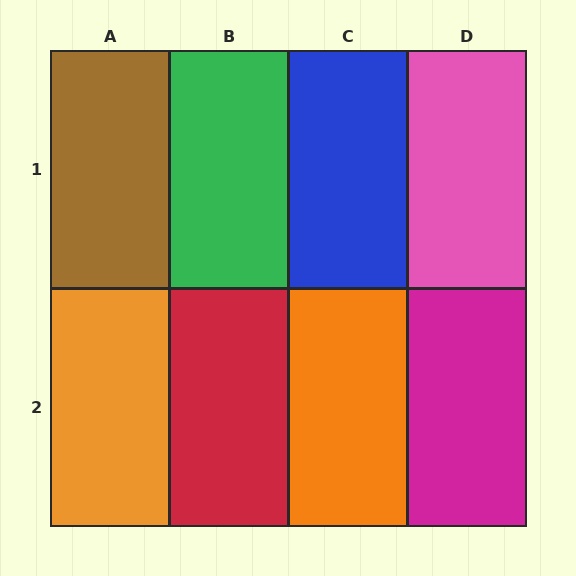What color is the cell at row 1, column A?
Brown.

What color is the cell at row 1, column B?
Green.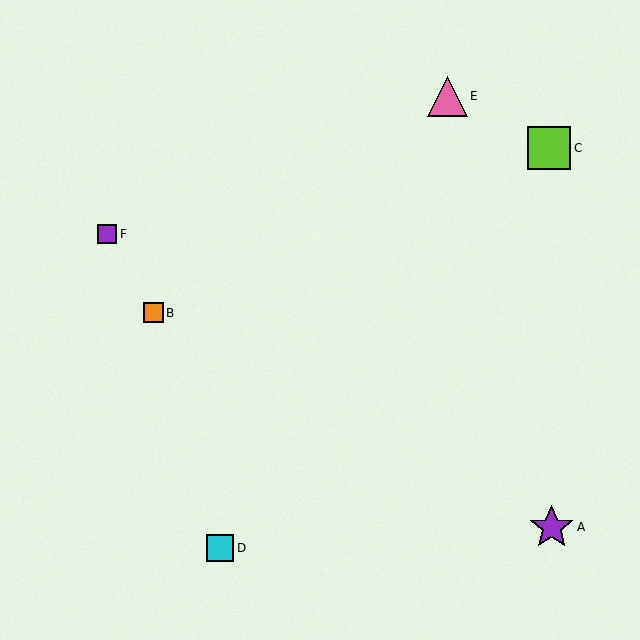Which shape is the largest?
The purple star (labeled A) is the largest.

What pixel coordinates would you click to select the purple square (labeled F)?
Click at (107, 234) to select the purple square F.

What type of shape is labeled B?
Shape B is an orange square.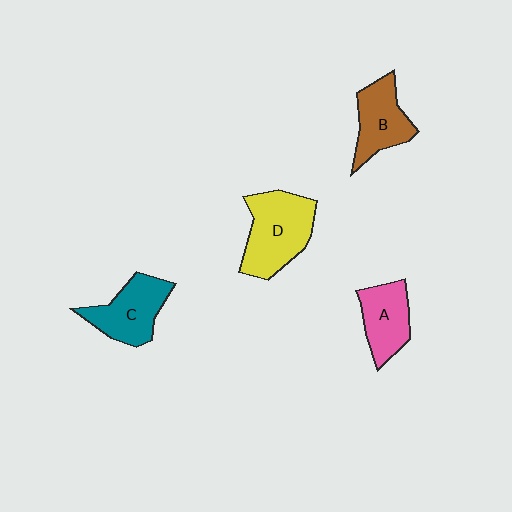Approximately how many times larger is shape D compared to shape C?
Approximately 1.3 times.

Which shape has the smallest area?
Shape A (pink).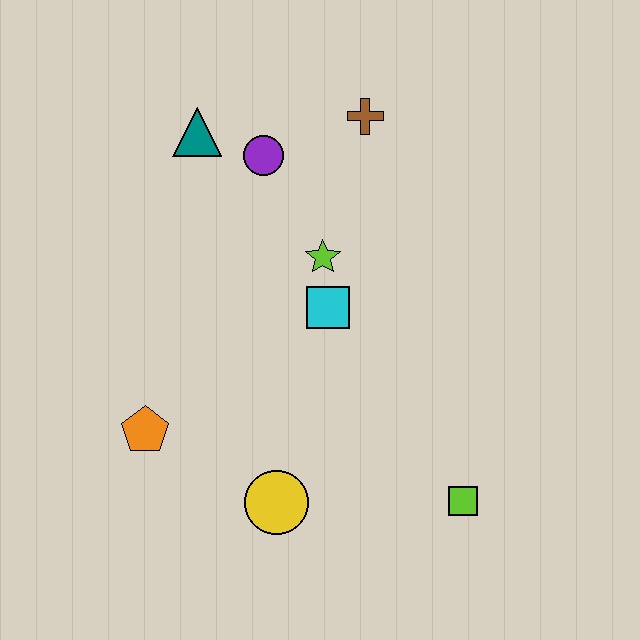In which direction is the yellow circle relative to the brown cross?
The yellow circle is below the brown cross.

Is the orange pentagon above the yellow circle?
Yes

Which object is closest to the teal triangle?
The purple circle is closest to the teal triangle.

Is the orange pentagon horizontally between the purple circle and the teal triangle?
No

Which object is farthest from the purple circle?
The lime square is farthest from the purple circle.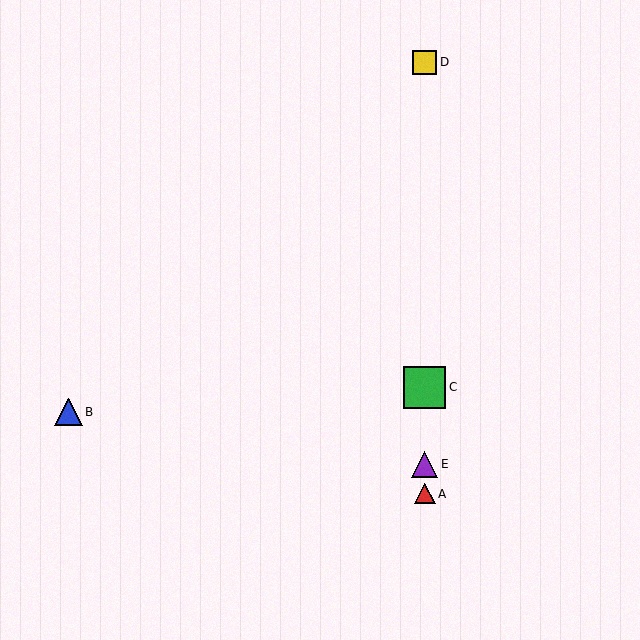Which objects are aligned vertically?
Objects A, C, D, E are aligned vertically.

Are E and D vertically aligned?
Yes, both are at x≈425.